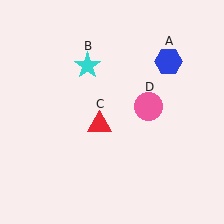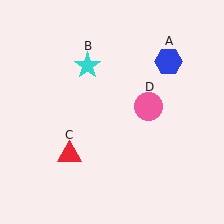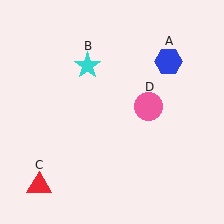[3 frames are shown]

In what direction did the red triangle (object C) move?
The red triangle (object C) moved down and to the left.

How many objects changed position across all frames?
1 object changed position: red triangle (object C).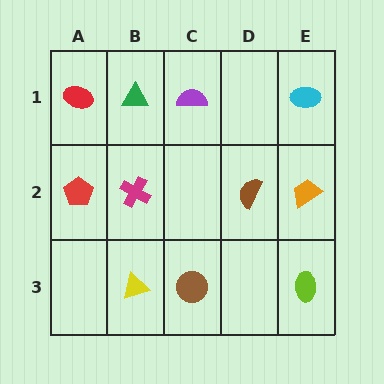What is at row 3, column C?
A brown circle.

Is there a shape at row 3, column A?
No, that cell is empty.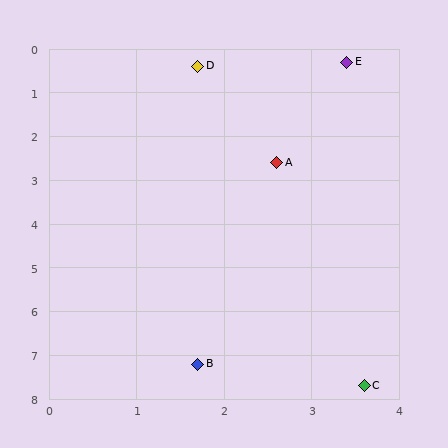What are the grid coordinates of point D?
Point D is at approximately (1.7, 0.4).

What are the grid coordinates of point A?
Point A is at approximately (2.6, 2.6).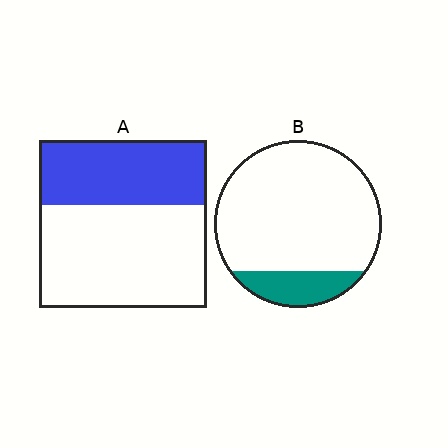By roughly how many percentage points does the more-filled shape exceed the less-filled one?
By roughly 20 percentage points (A over B).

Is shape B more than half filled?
No.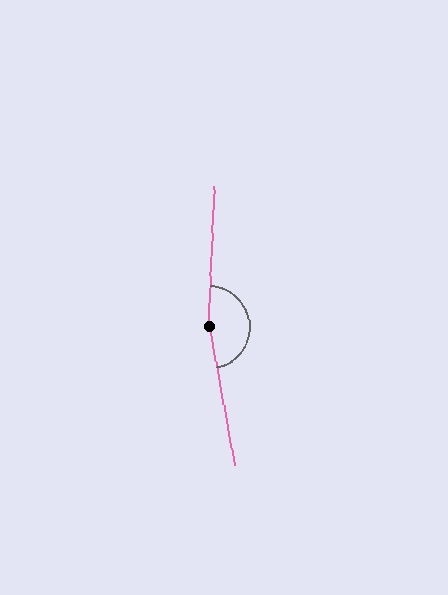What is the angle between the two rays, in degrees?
Approximately 167 degrees.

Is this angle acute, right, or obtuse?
It is obtuse.